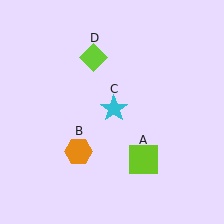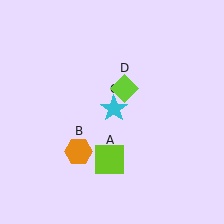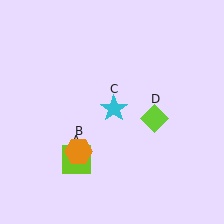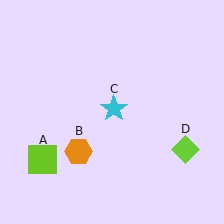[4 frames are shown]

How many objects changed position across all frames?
2 objects changed position: lime square (object A), lime diamond (object D).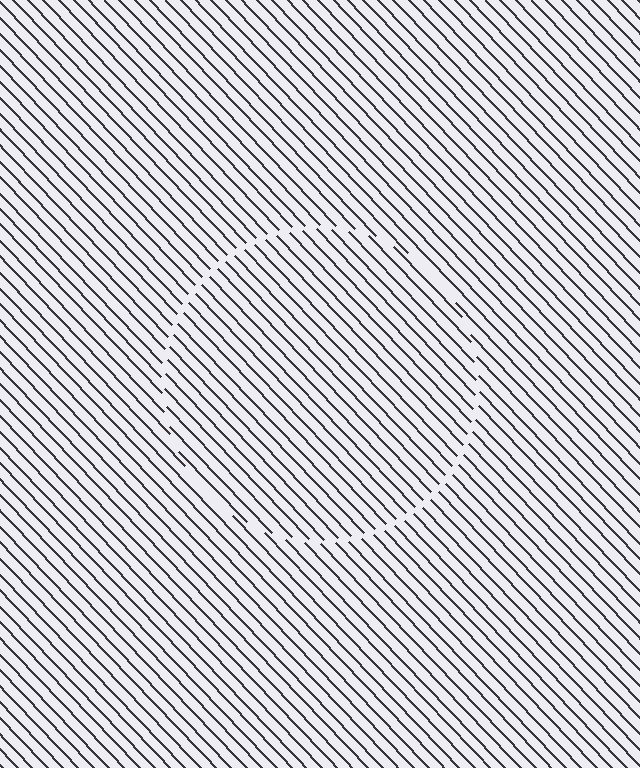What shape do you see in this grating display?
An illusory circle. The interior of the shape contains the same grating, shifted by half a period — the contour is defined by the phase discontinuity where line-ends from the inner and outer gratings abut.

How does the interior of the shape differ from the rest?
The interior of the shape contains the same grating, shifted by half a period — the contour is defined by the phase discontinuity where line-ends from the inner and outer gratings abut.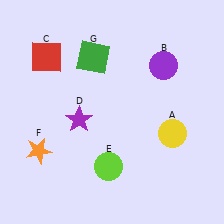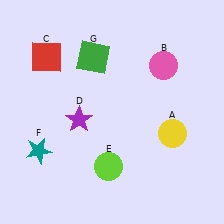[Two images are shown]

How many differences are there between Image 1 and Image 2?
There are 2 differences between the two images.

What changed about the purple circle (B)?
In Image 1, B is purple. In Image 2, it changed to pink.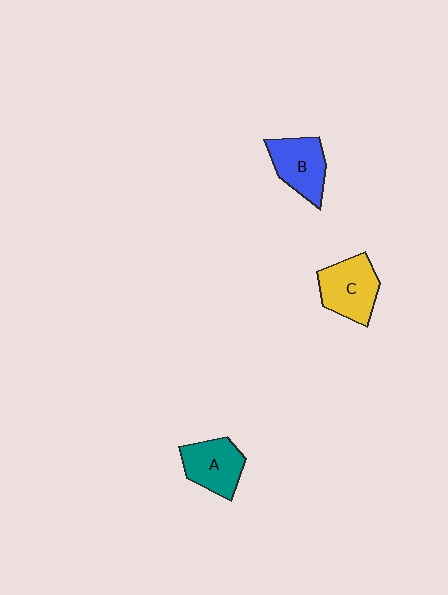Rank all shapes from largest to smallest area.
From largest to smallest: C (yellow), B (blue), A (teal).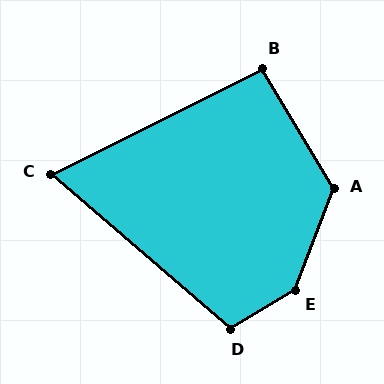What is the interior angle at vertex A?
Approximately 128 degrees (obtuse).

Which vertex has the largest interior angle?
E, at approximately 142 degrees.